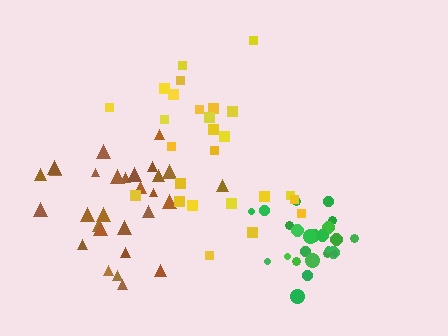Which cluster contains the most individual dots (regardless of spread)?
Brown (29).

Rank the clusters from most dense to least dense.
green, brown, yellow.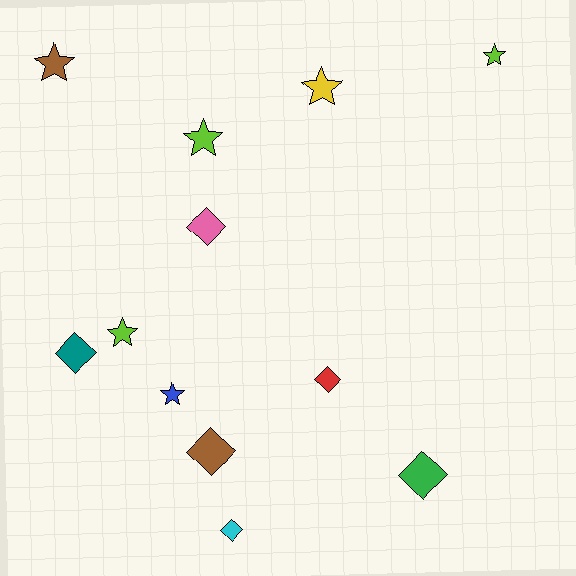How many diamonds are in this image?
There are 6 diamonds.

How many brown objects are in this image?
There are 2 brown objects.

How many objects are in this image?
There are 12 objects.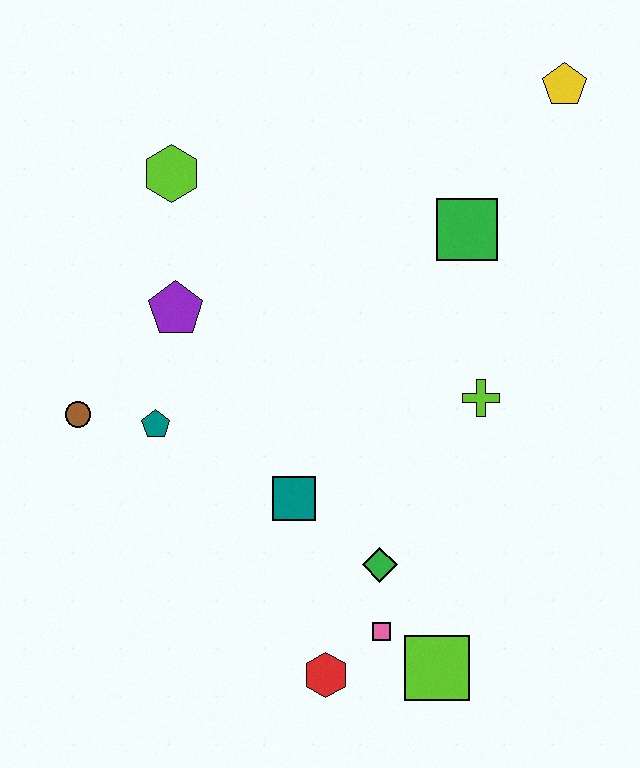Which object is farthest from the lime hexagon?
The lime square is farthest from the lime hexagon.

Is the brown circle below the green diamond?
No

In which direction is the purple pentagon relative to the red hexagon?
The purple pentagon is above the red hexagon.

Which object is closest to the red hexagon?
The pink square is closest to the red hexagon.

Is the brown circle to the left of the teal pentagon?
Yes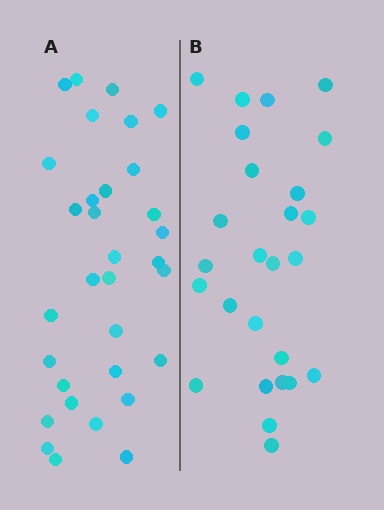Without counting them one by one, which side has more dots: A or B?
Region A (the left region) has more dots.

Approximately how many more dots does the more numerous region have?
Region A has about 6 more dots than region B.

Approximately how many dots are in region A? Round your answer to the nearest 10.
About 30 dots. (The exact count is 32, which rounds to 30.)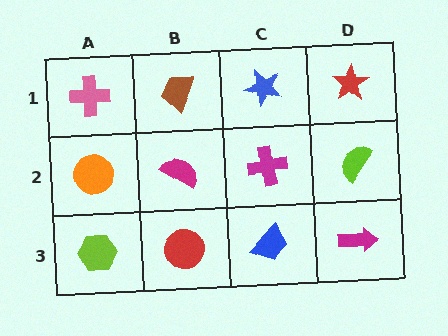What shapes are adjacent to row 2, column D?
A red star (row 1, column D), a magenta arrow (row 3, column D), a magenta cross (row 2, column C).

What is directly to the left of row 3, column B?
A lime hexagon.